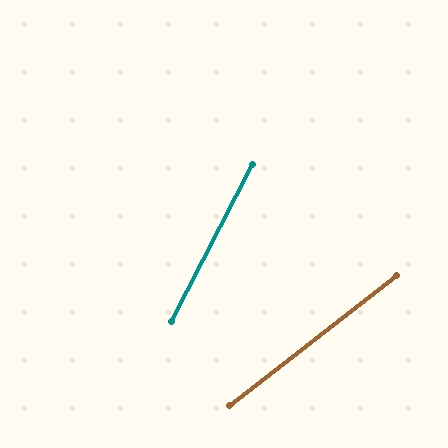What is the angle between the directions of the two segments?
Approximately 25 degrees.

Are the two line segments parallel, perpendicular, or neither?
Neither parallel nor perpendicular — they differ by about 25°.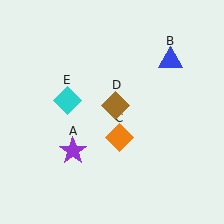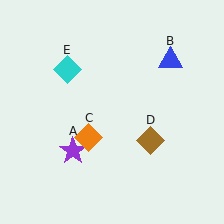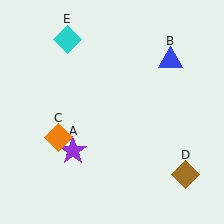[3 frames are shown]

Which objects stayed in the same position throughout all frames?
Purple star (object A) and blue triangle (object B) remained stationary.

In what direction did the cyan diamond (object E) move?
The cyan diamond (object E) moved up.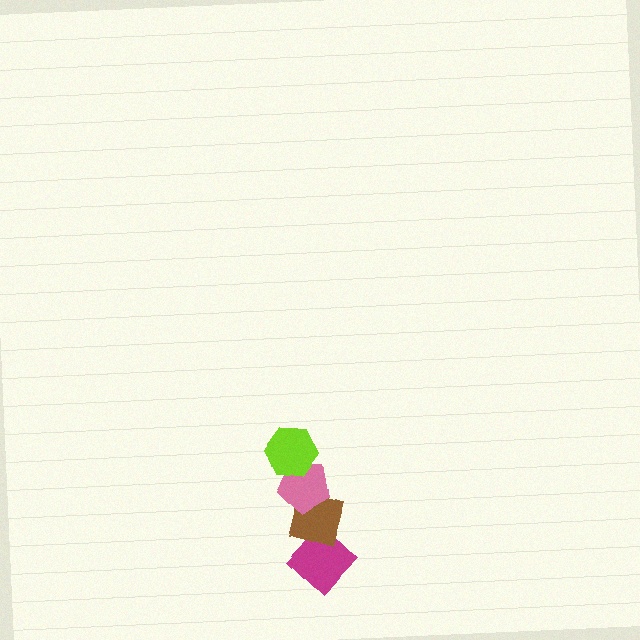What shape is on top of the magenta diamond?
The brown diamond is on top of the magenta diamond.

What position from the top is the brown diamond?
The brown diamond is 3rd from the top.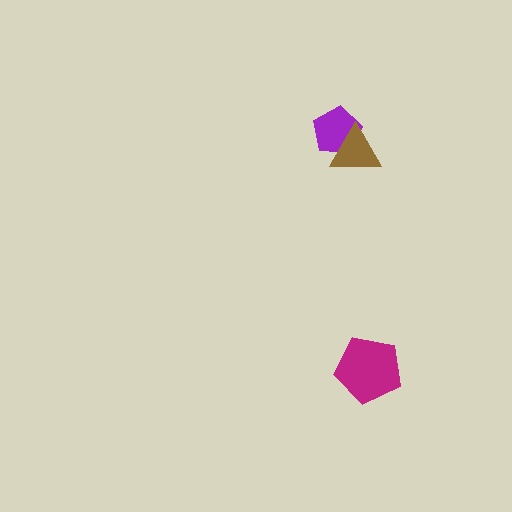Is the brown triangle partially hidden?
No, no other shape covers it.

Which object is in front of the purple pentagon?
The brown triangle is in front of the purple pentagon.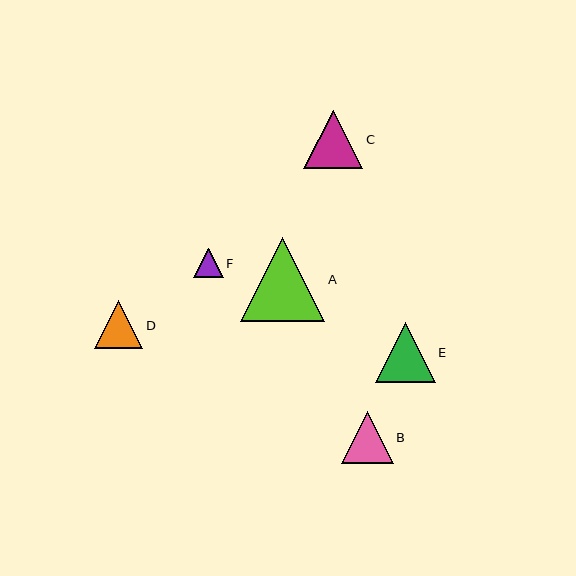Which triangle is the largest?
Triangle A is the largest with a size of approximately 84 pixels.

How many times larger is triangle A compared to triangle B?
Triangle A is approximately 1.6 times the size of triangle B.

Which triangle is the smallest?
Triangle F is the smallest with a size of approximately 30 pixels.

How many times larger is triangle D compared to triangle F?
Triangle D is approximately 1.6 times the size of triangle F.